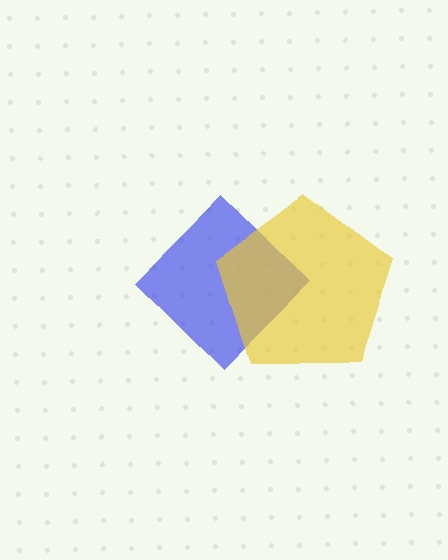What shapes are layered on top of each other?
The layered shapes are: a blue diamond, a yellow pentagon.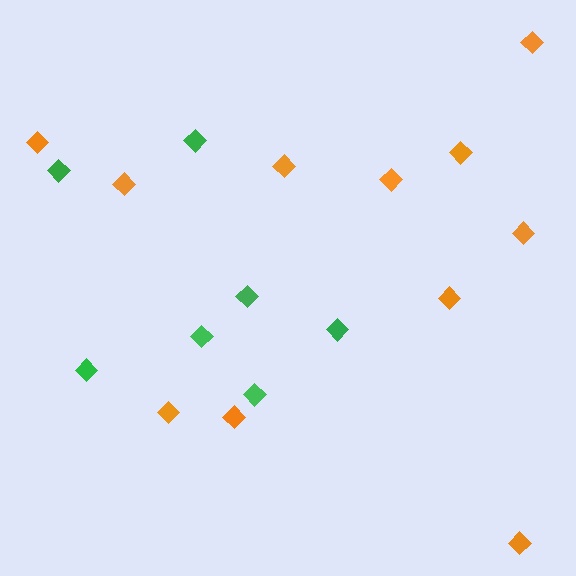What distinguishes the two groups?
There are 2 groups: one group of green diamonds (7) and one group of orange diamonds (11).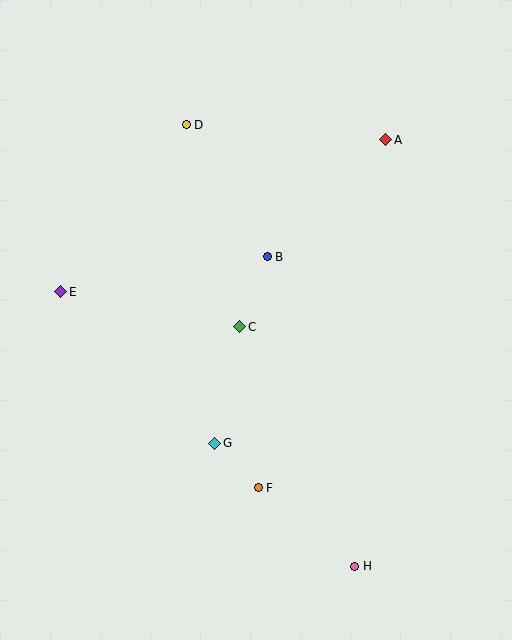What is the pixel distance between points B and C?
The distance between B and C is 75 pixels.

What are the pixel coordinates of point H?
Point H is at (355, 566).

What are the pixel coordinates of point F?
Point F is at (258, 488).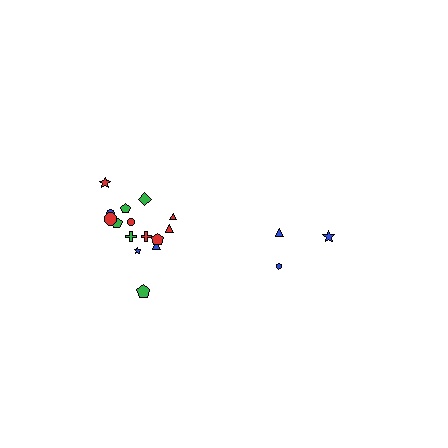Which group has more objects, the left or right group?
The left group.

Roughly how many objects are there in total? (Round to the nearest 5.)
Roughly 20 objects in total.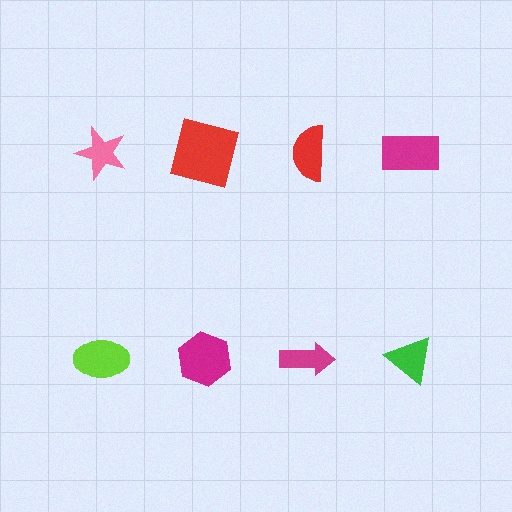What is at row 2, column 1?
A lime ellipse.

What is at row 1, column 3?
A red semicircle.